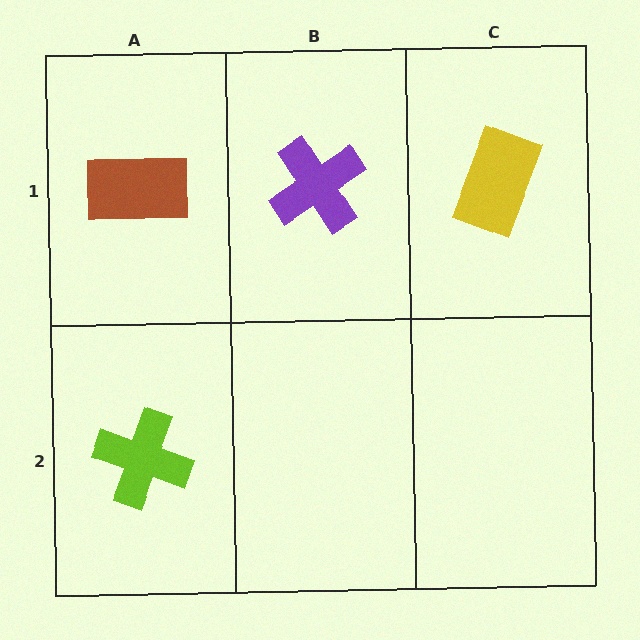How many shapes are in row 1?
3 shapes.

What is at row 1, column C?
A yellow rectangle.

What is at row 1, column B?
A purple cross.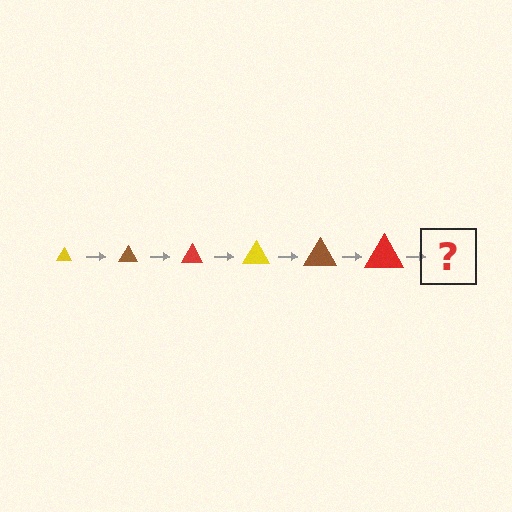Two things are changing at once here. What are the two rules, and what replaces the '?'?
The two rules are that the triangle grows larger each step and the color cycles through yellow, brown, and red. The '?' should be a yellow triangle, larger than the previous one.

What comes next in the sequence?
The next element should be a yellow triangle, larger than the previous one.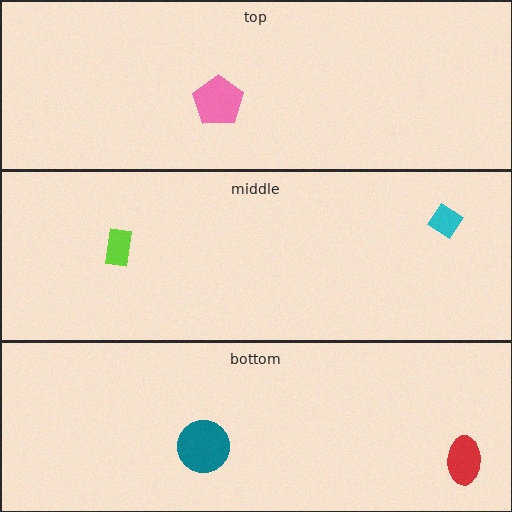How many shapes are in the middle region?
2.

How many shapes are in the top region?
1.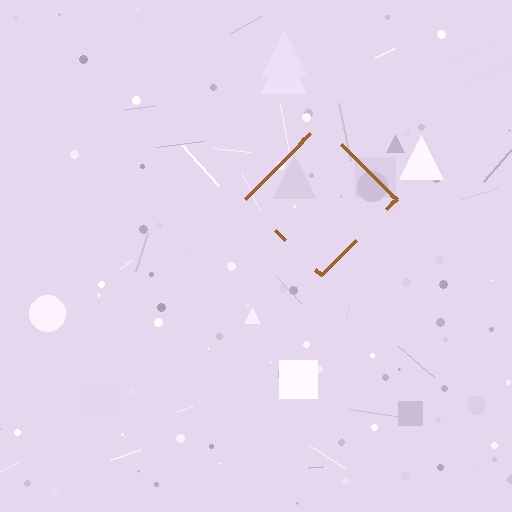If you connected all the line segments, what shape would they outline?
They would outline a diamond.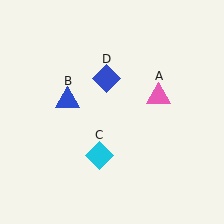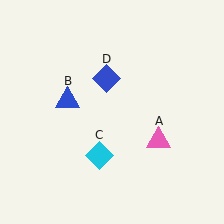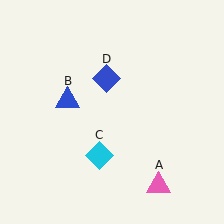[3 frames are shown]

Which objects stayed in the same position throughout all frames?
Blue triangle (object B) and cyan diamond (object C) and blue diamond (object D) remained stationary.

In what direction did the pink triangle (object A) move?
The pink triangle (object A) moved down.